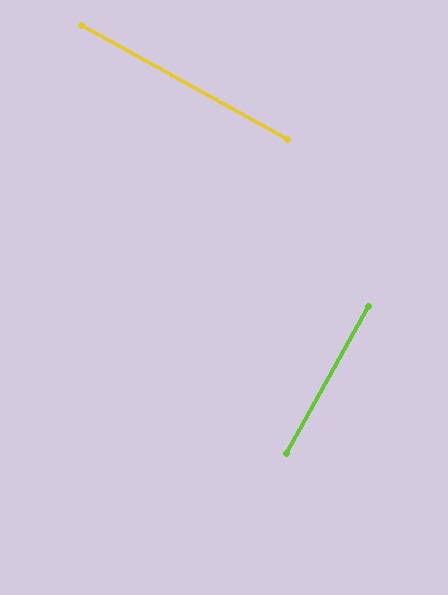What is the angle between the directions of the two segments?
Approximately 90 degrees.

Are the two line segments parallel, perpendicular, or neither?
Perpendicular — they meet at approximately 90°.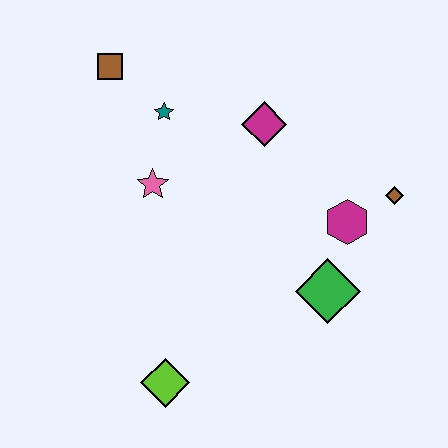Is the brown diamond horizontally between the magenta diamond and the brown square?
No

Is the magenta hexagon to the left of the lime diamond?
No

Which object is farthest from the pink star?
The brown diamond is farthest from the pink star.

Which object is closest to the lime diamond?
The green diamond is closest to the lime diamond.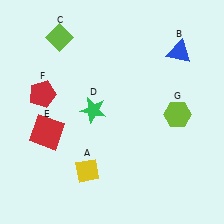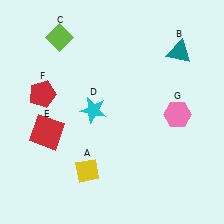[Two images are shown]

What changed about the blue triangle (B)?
In Image 1, B is blue. In Image 2, it changed to teal.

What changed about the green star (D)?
In Image 1, D is green. In Image 2, it changed to cyan.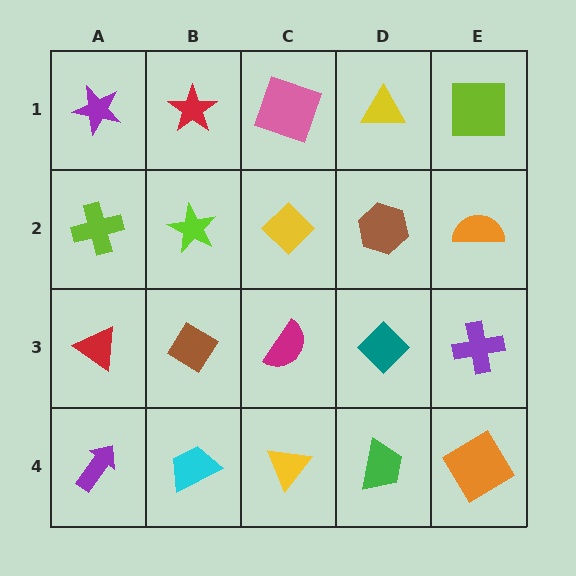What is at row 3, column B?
A brown diamond.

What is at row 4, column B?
A cyan trapezoid.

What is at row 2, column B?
A lime star.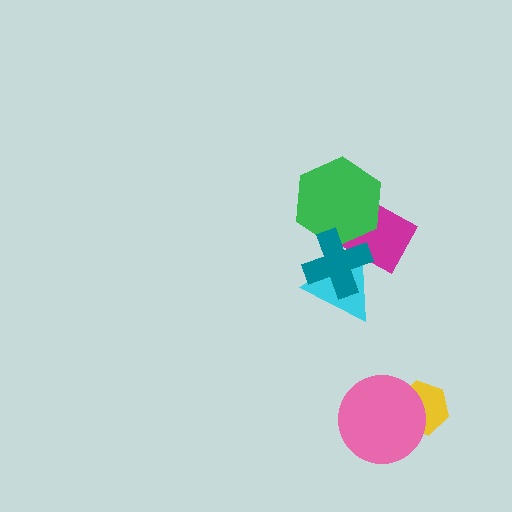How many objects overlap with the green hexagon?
2 objects overlap with the green hexagon.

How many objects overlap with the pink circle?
1 object overlaps with the pink circle.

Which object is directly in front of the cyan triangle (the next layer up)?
The magenta rectangle is directly in front of the cyan triangle.